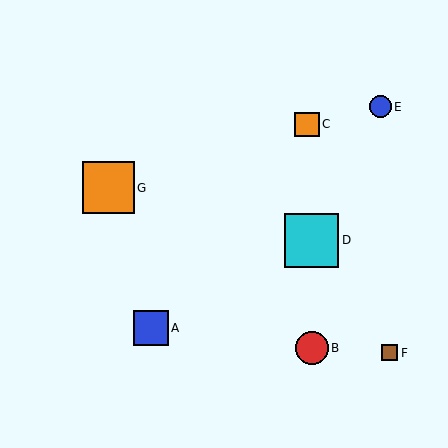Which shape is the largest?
The cyan square (labeled D) is the largest.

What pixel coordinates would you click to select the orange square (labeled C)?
Click at (307, 124) to select the orange square C.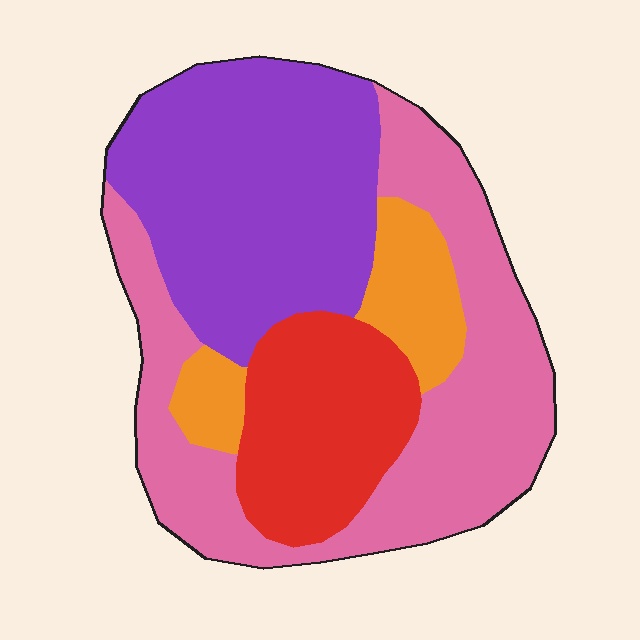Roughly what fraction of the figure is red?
Red takes up about one sixth (1/6) of the figure.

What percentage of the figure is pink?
Pink takes up about three eighths (3/8) of the figure.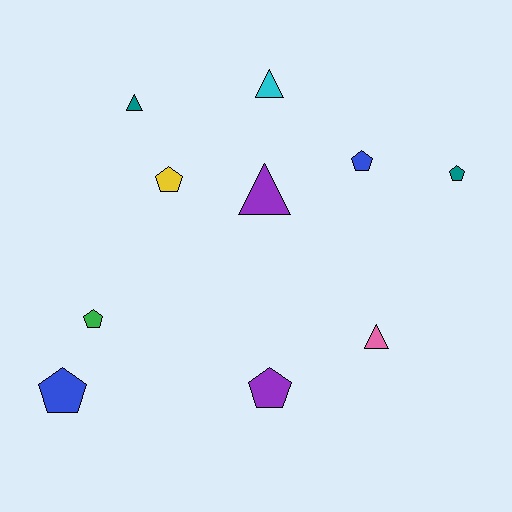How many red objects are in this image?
There are no red objects.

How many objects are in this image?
There are 10 objects.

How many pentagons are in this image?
There are 6 pentagons.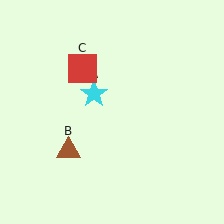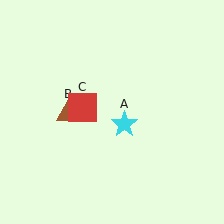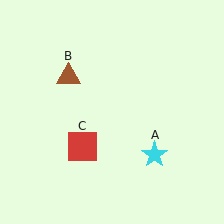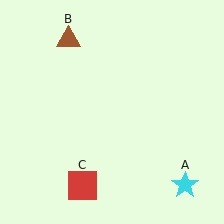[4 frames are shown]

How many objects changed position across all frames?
3 objects changed position: cyan star (object A), brown triangle (object B), red square (object C).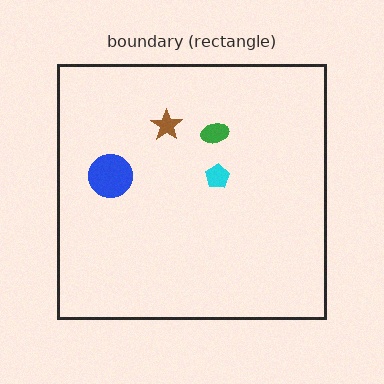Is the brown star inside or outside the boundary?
Inside.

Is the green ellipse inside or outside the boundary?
Inside.